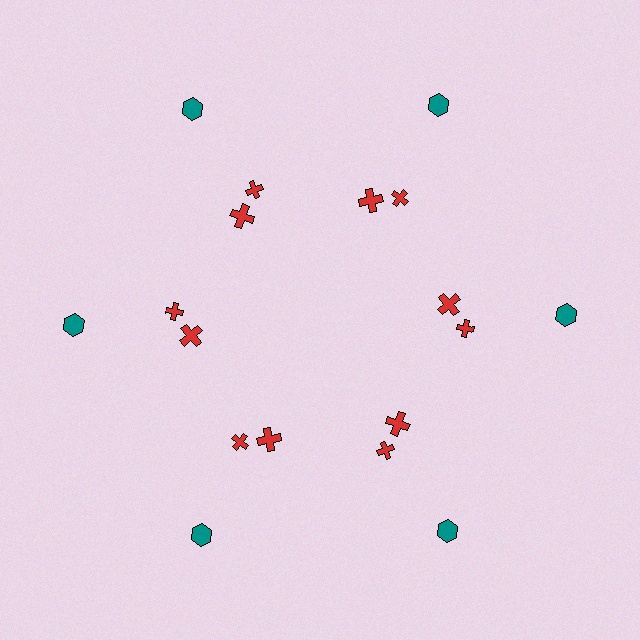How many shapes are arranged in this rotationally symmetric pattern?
There are 18 shapes, arranged in 6 groups of 3.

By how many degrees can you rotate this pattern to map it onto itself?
The pattern maps onto itself every 60 degrees of rotation.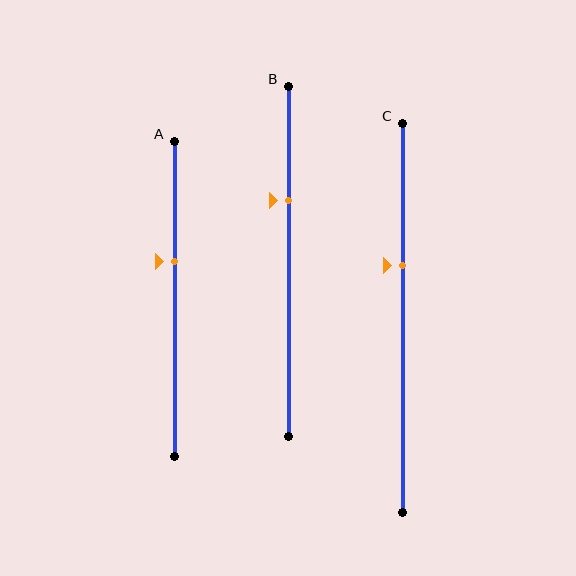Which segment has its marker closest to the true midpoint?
Segment A has its marker closest to the true midpoint.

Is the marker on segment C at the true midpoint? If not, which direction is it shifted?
No, the marker on segment C is shifted upward by about 14% of the segment length.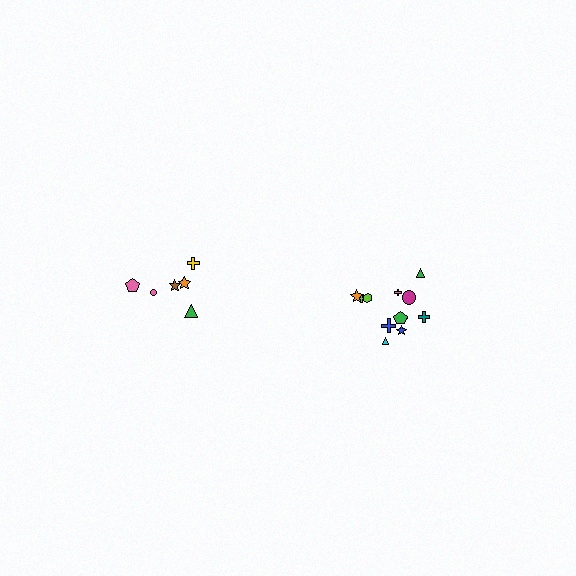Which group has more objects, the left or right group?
The right group.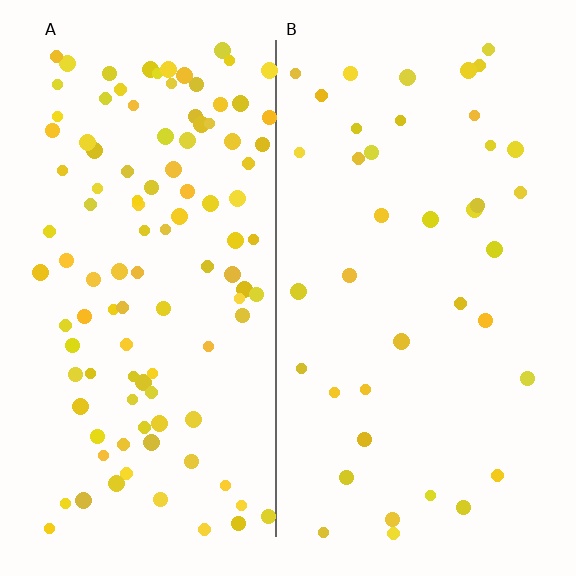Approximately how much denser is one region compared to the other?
Approximately 2.8× — region A over region B.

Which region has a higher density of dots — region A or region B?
A (the left).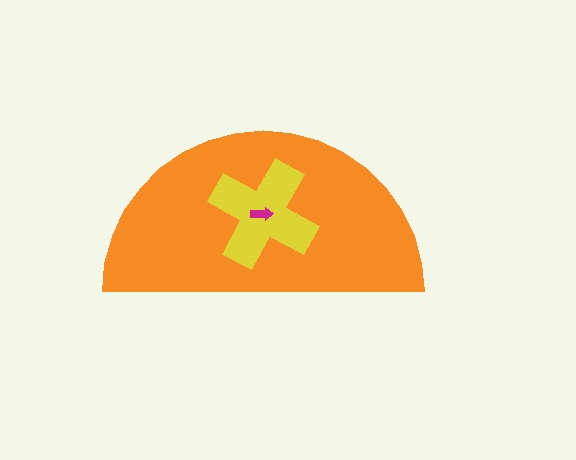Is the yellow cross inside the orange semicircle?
Yes.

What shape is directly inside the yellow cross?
The magenta arrow.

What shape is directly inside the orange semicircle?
The yellow cross.